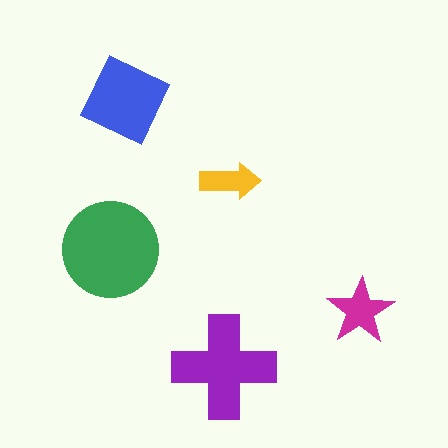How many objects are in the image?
There are 5 objects in the image.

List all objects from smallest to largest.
The yellow arrow, the magenta star, the blue diamond, the purple cross, the green circle.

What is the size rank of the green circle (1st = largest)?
1st.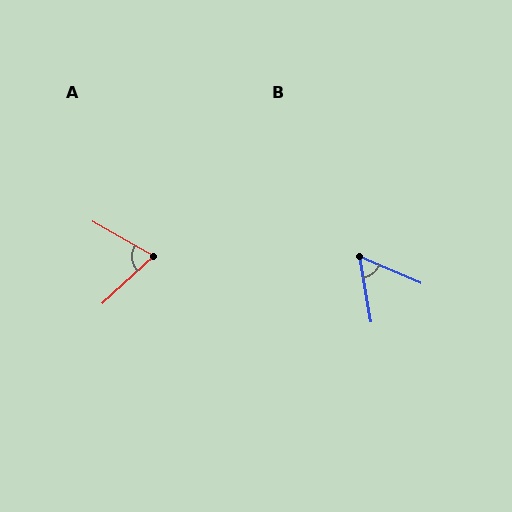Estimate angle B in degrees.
Approximately 57 degrees.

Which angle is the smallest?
B, at approximately 57 degrees.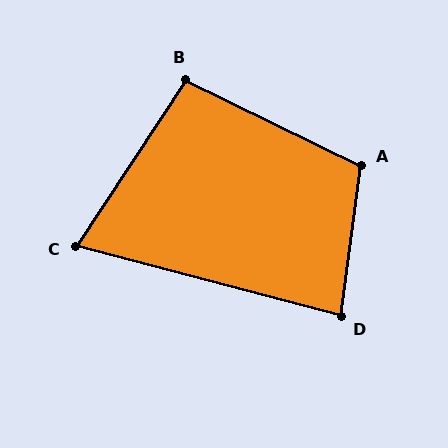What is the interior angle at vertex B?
Approximately 97 degrees (obtuse).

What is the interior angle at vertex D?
Approximately 83 degrees (acute).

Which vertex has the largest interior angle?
A, at approximately 108 degrees.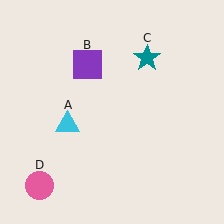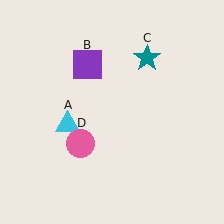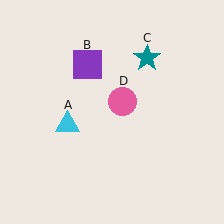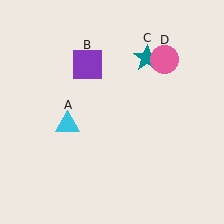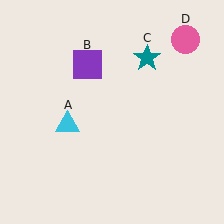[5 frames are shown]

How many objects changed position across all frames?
1 object changed position: pink circle (object D).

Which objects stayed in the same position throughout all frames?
Cyan triangle (object A) and purple square (object B) and teal star (object C) remained stationary.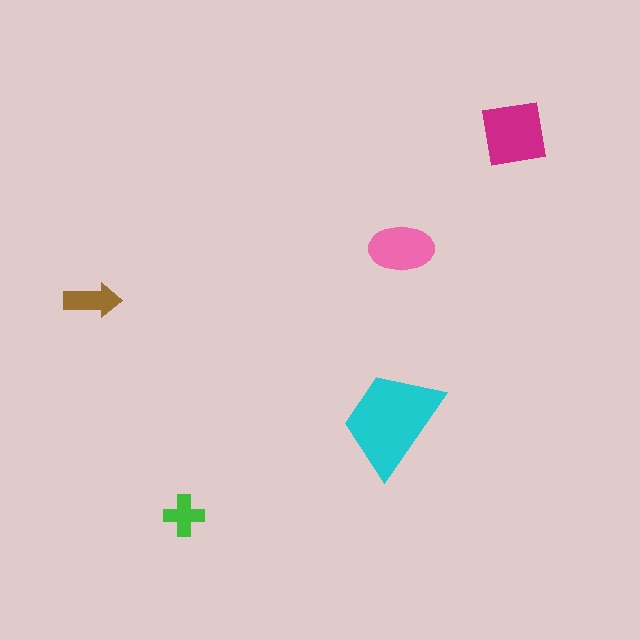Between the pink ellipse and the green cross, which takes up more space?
The pink ellipse.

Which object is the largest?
The cyan trapezoid.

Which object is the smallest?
The green cross.